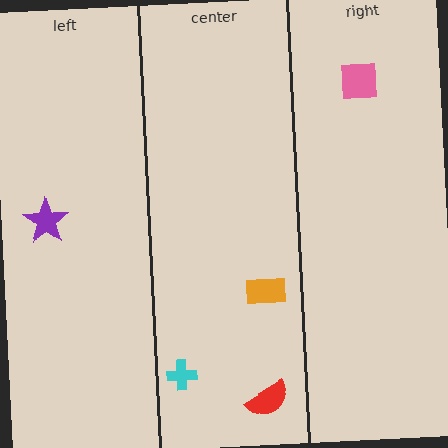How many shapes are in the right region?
1.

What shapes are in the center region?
The red semicircle, the orange rectangle, the cyan cross.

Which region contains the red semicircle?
The center region.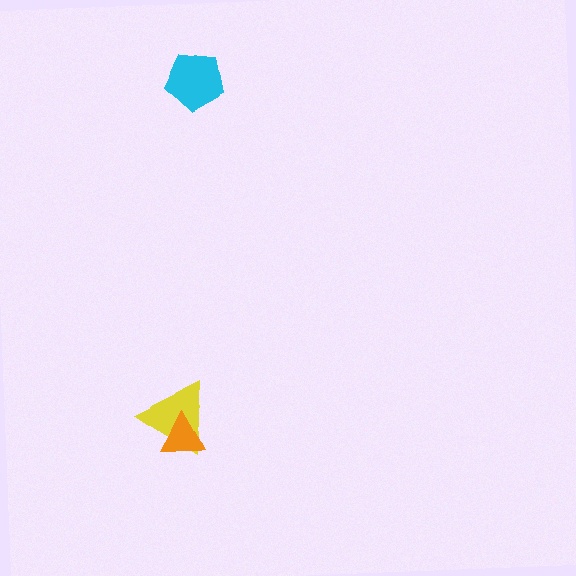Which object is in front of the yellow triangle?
The orange triangle is in front of the yellow triangle.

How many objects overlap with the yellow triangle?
1 object overlaps with the yellow triangle.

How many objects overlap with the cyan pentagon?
0 objects overlap with the cyan pentagon.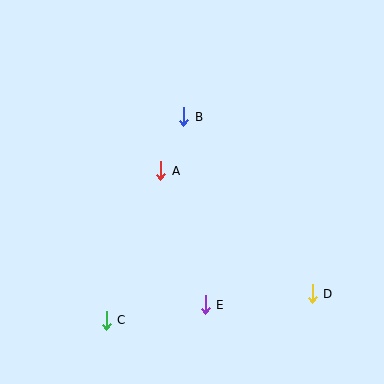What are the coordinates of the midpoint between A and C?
The midpoint between A and C is at (133, 246).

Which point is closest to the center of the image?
Point A at (161, 171) is closest to the center.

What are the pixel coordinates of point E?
Point E is at (205, 305).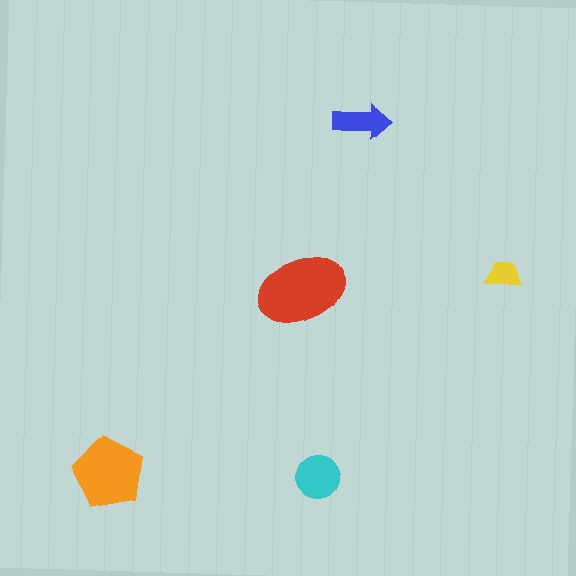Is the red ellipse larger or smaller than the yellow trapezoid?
Larger.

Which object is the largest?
The red ellipse.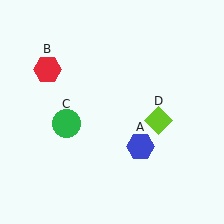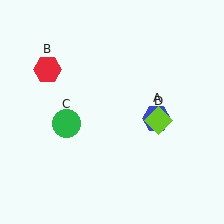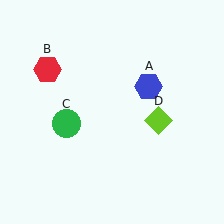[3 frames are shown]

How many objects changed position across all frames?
1 object changed position: blue hexagon (object A).